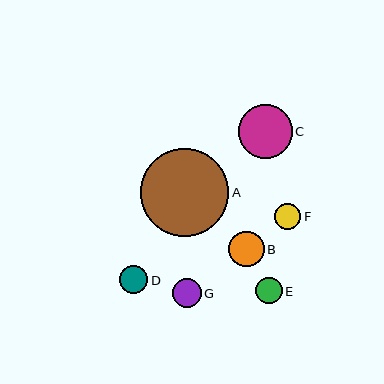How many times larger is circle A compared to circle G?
Circle A is approximately 3.1 times the size of circle G.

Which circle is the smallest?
Circle F is the smallest with a size of approximately 26 pixels.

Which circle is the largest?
Circle A is the largest with a size of approximately 88 pixels.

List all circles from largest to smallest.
From largest to smallest: A, C, B, G, D, E, F.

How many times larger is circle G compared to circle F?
Circle G is approximately 1.1 times the size of circle F.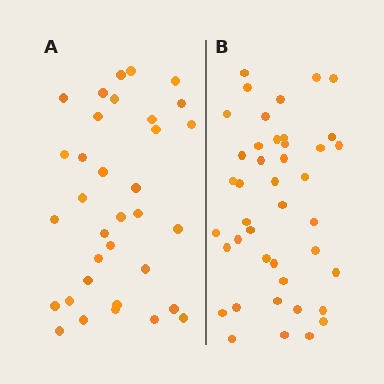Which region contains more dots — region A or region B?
Region B (the right region) has more dots.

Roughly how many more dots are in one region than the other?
Region B has roughly 8 or so more dots than region A.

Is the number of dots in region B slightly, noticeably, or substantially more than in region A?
Region B has only slightly more — the two regions are fairly close. The ratio is roughly 1.2 to 1.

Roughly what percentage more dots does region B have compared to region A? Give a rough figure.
About 25% more.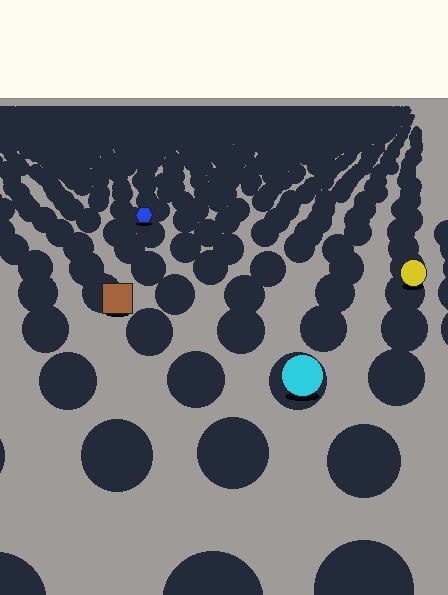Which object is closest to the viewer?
The cyan circle is closest. The texture marks near it are larger and more spread out.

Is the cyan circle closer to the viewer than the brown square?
Yes. The cyan circle is closer — you can tell from the texture gradient: the ground texture is coarser near it.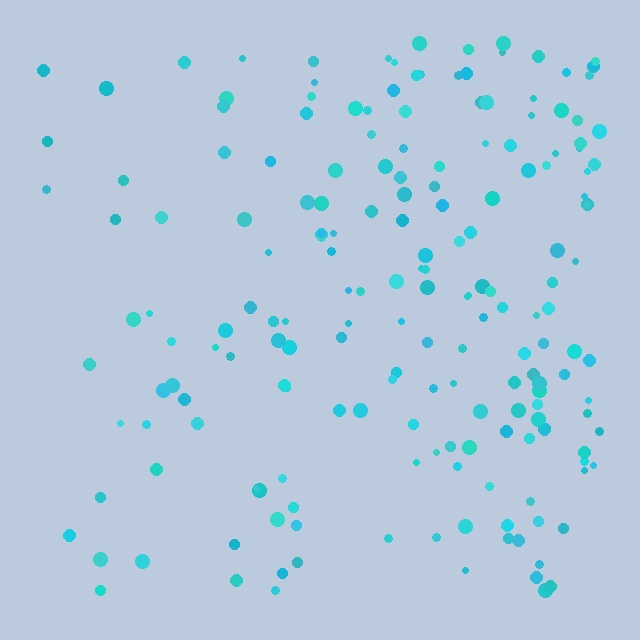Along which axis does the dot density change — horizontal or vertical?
Horizontal.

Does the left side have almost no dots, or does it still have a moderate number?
Still a moderate number, just noticeably fewer than the right.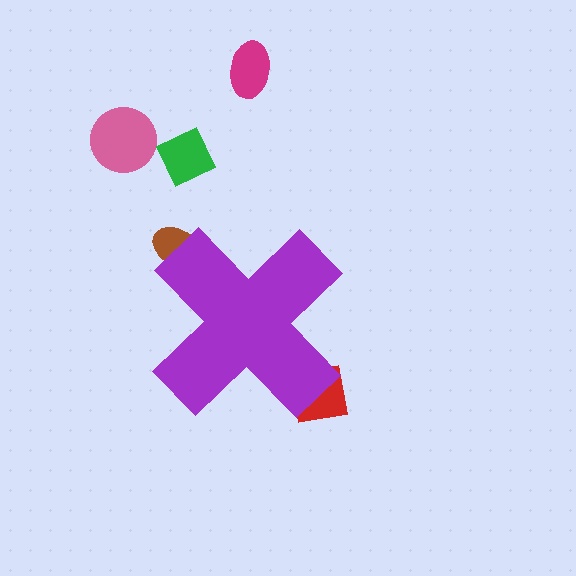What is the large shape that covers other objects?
A purple cross.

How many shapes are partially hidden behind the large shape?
2 shapes are partially hidden.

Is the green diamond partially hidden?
No, the green diamond is fully visible.